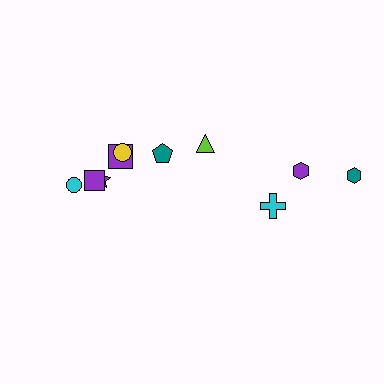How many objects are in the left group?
There are 6 objects.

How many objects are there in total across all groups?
There are 10 objects.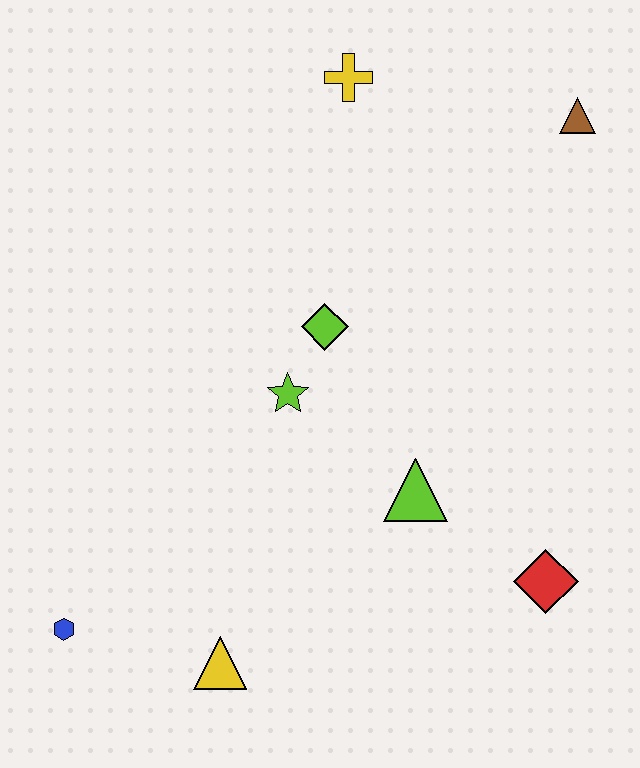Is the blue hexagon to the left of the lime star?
Yes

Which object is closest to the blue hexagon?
The yellow triangle is closest to the blue hexagon.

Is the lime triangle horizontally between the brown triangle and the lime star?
Yes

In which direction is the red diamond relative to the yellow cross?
The red diamond is below the yellow cross.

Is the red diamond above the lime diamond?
No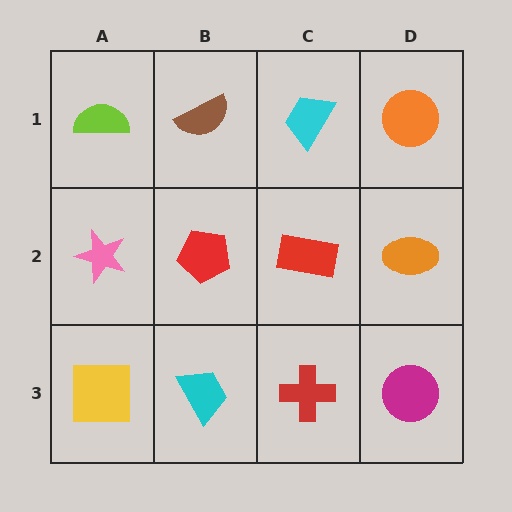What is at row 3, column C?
A red cross.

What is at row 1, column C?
A cyan trapezoid.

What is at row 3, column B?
A cyan trapezoid.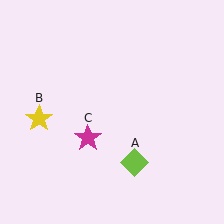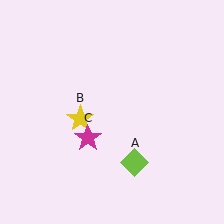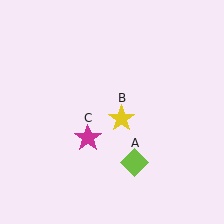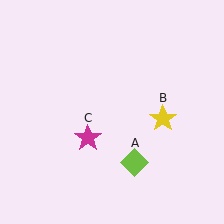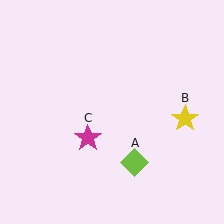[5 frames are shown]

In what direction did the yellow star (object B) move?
The yellow star (object B) moved right.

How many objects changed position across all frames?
1 object changed position: yellow star (object B).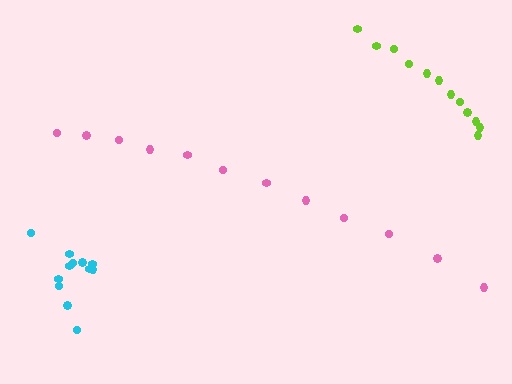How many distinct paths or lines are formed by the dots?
There are 3 distinct paths.